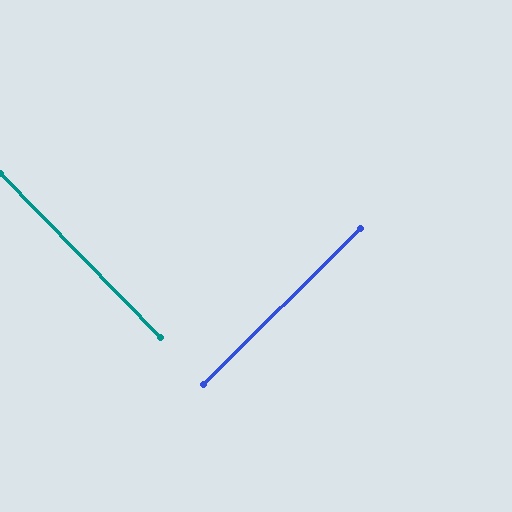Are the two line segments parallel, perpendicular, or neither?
Perpendicular — they meet at approximately 89°.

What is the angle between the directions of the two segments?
Approximately 89 degrees.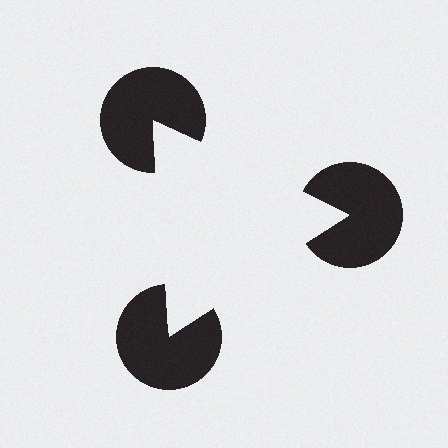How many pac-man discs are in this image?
There are 3 — one at each vertex of the illusory triangle.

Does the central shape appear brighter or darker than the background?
It typically appears slightly brighter than the background, even though no actual brightness change is drawn.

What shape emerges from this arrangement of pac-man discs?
An illusory triangle — its edges are inferred from the aligned wedge cuts in the pac-man discs, not physically drawn.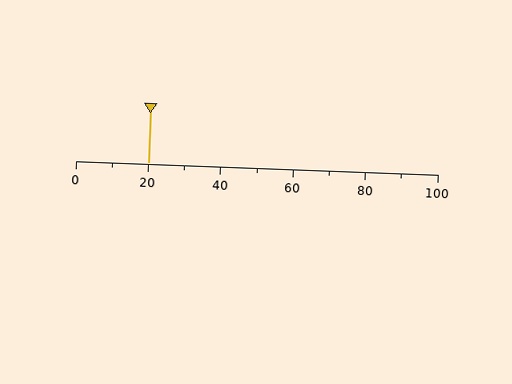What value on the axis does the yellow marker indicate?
The marker indicates approximately 20.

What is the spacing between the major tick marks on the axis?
The major ticks are spaced 20 apart.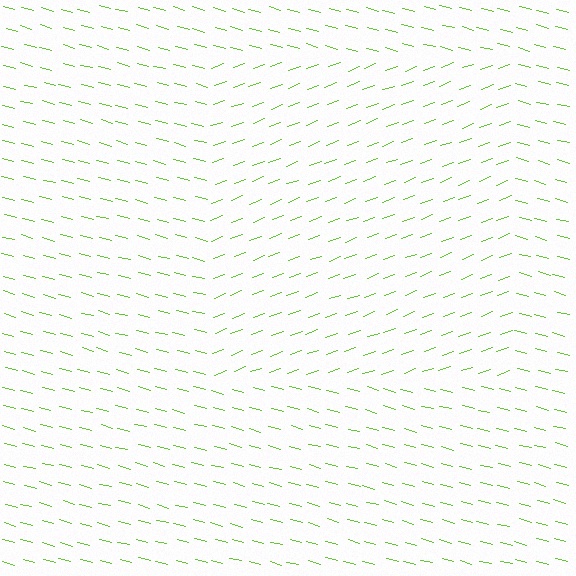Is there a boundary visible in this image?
Yes, there is a texture boundary formed by a change in line orientation.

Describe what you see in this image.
The image is filled with small lime line segments. A rectangle region in the image has lines oriented differently from the surrounding lines, creating a visible texture boundary.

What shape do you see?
I see a rectangle.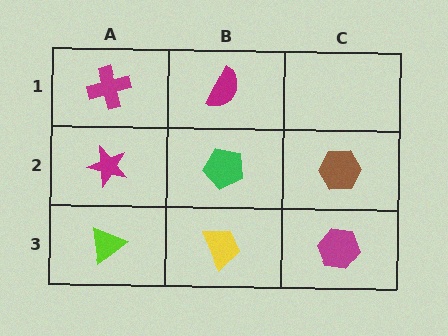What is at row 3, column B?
A yellow trapezoid.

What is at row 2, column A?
A magenta star.